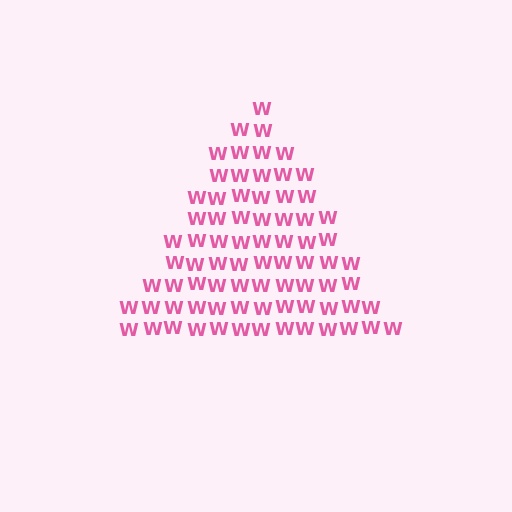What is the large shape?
The large shape is a triangle.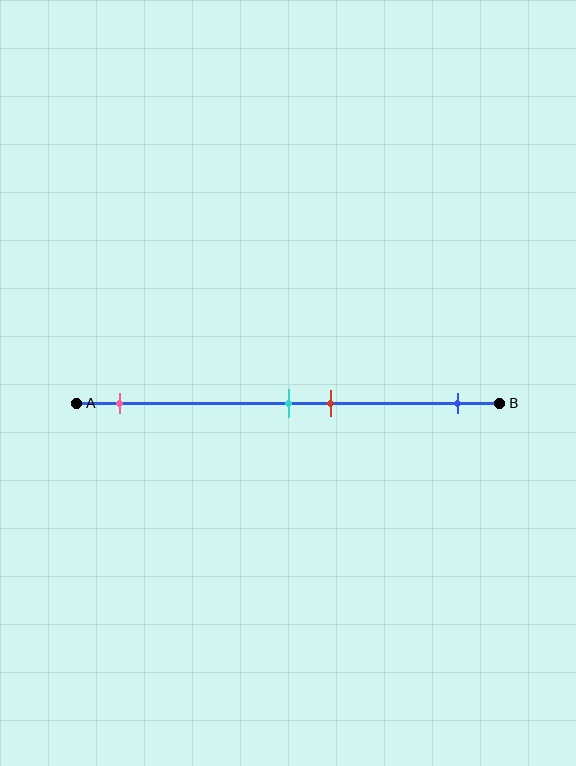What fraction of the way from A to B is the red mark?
The red mark is approximately 60% (0.6) of the way from A to B.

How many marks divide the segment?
There are 4 marks dividing the segment.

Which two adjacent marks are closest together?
The cyan and red marks are the closest adjacent pair.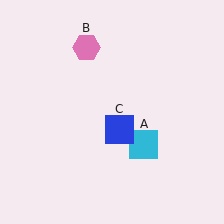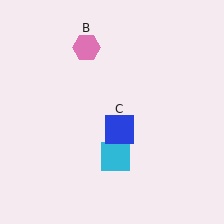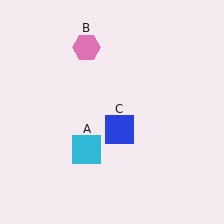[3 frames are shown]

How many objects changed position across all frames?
1 object changed position: cyan square (object A).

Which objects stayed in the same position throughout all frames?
Pink hexagon (object B) and blue square (object C) remained stationary.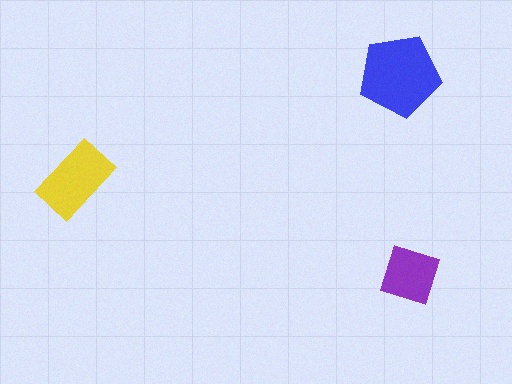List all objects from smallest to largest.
The purple diamond, the yellow rectangle, the blue pentagon.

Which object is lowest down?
The purple diamond is bottommost.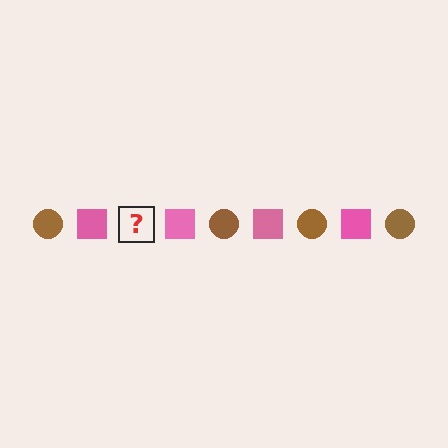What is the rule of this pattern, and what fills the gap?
The rule is that the pattern alternates between brown circle and pink square. The gap should be filled with a brown circle.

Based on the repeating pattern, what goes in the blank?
The blank should be a brown circle.